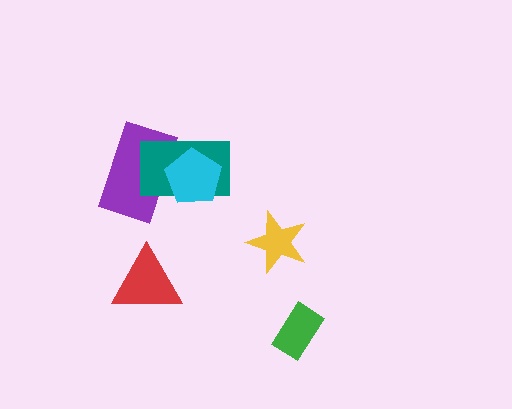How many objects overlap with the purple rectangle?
2 objects overlap with the purple rectangle.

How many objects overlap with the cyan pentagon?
2 objects overlap with the cyan pentagon.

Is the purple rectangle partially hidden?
Yes, it is partially covered by another shape.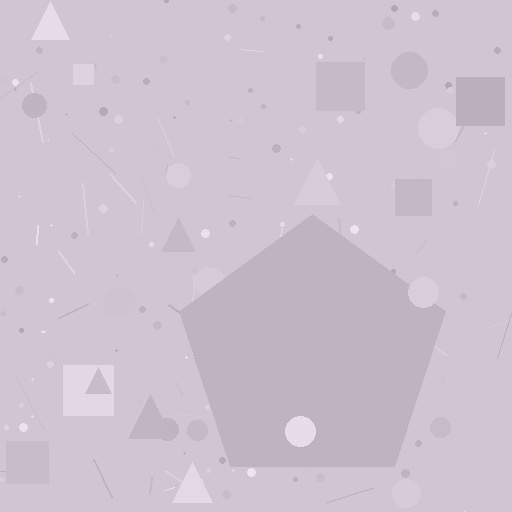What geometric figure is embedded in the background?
A pentagon is embedded in the background.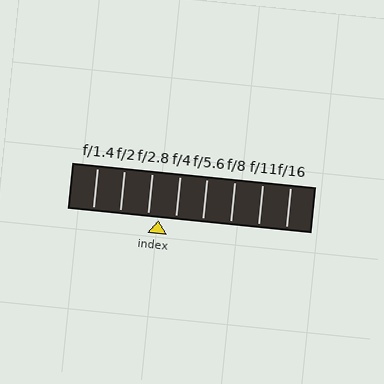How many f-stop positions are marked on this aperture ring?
There are 8 f-stop positions marked.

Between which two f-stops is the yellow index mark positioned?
The index mark is between f/2.8 and f/4.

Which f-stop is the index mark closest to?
The index mark is closest to f/2.8.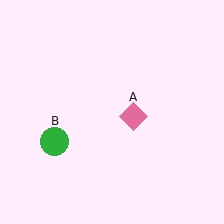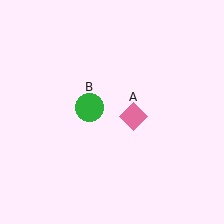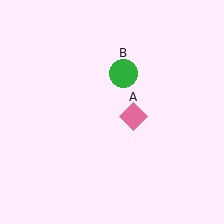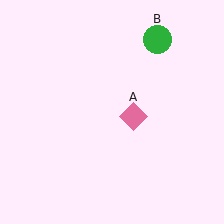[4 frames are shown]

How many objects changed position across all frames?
1 object changed position: green circle (object B).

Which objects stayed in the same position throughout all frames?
Pink diamond (object A) remained stationary.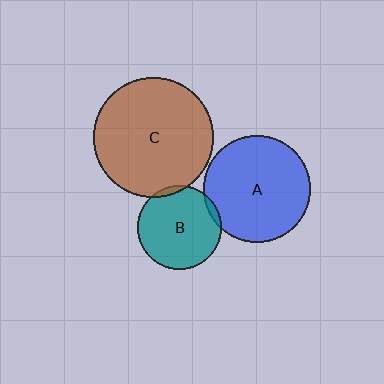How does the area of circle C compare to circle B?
Approximately 2.0 times.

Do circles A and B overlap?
Yes.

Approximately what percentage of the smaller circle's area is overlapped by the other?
Approximately 5%.